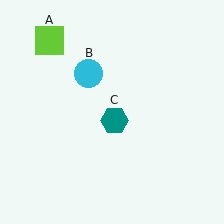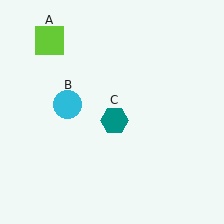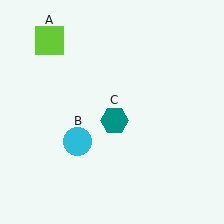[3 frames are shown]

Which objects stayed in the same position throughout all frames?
Lime square (object A) and teal hexagon (object C) remained stationary.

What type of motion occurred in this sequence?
The cyan circle (object B) rotated counterclockwise around the center of the scene.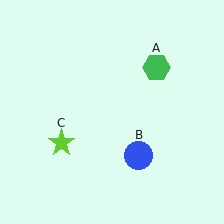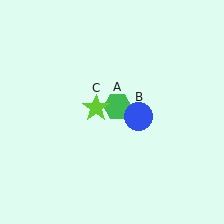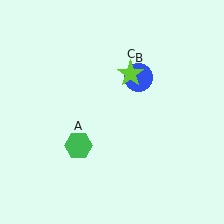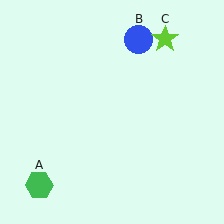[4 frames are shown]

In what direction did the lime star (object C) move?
The lime star (object C) moved up and to the right.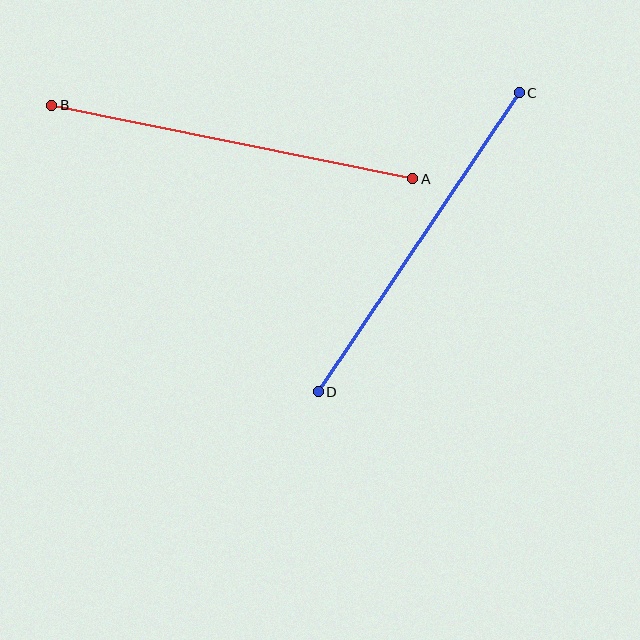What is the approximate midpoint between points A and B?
The midpoint is at approximately (232, 142) pixels.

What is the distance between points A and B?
The distance is approximately 368 pixels.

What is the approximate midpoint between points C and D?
The midpoint is at approximately (419, 242) pixels.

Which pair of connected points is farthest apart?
Points A and B are farthest apart.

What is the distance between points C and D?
The distance is approximately 360 pixels.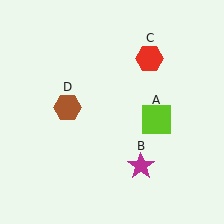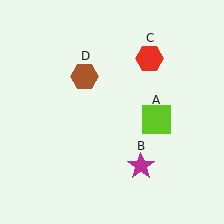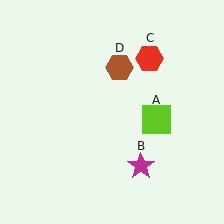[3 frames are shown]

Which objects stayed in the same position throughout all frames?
Lime square (object A) and magenta star (object B) and red hexagon (object C) remained stationary.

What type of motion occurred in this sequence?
The brown hexagon (object D) rotated clockwise around the center of the scene.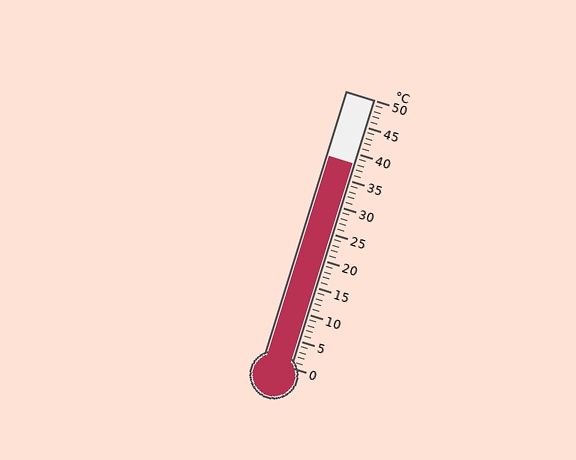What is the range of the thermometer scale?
The thermometer scale ranges from 0°C to 50°C.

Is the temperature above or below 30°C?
The temperature is above 30°C.